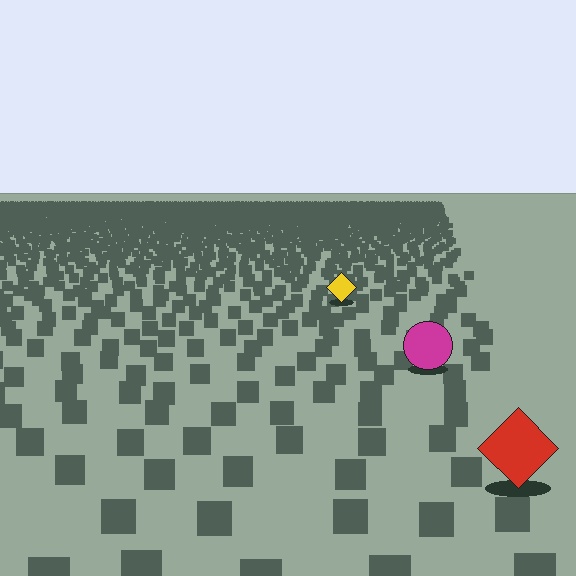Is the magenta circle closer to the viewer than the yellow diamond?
Yes. The magenta circle is closer — you can tell from the texture gradient: the ground texture is coarser near it.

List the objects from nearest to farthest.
From nearest to farthest: the red diamond, the magenta circle, the yellow diamond.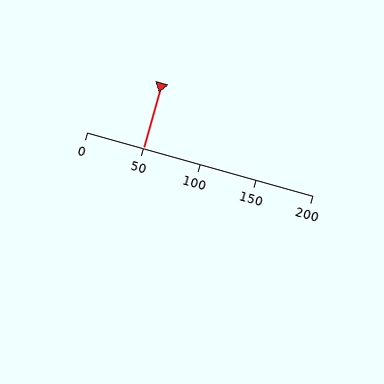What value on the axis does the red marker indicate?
The marker indicates approximately 50.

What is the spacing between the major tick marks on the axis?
The major ticks are spaced 50 apart.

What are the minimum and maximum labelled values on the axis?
The axis runs from 0 to 200.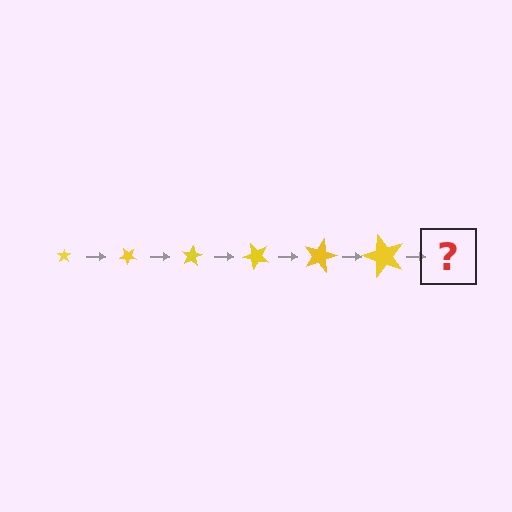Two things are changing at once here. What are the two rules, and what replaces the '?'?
The two rules are that the star grows larger each step and it rotates 40 degrees each step. The '?' should be a star, larger than the previous one and rotated 240 degrees from the start.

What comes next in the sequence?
The next element should be a star, larger than the previous one and rotated 240 degrees from the start.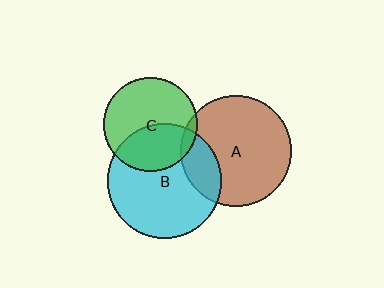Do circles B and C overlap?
Yes.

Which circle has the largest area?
Circle B (cyan).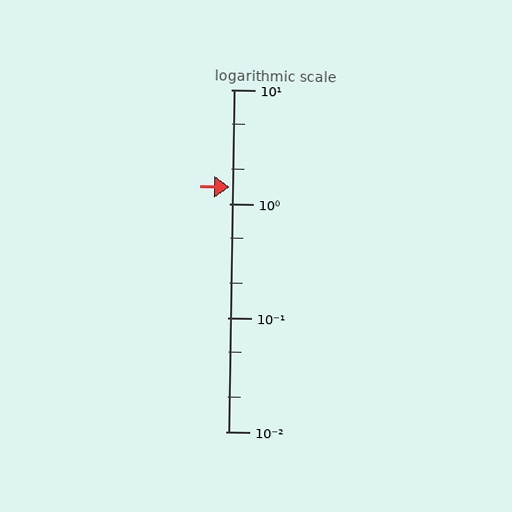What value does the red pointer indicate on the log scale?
The pointer indicates approximately 1.4.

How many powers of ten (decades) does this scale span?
The scale spans 3 decades, from 0.01 to 10.